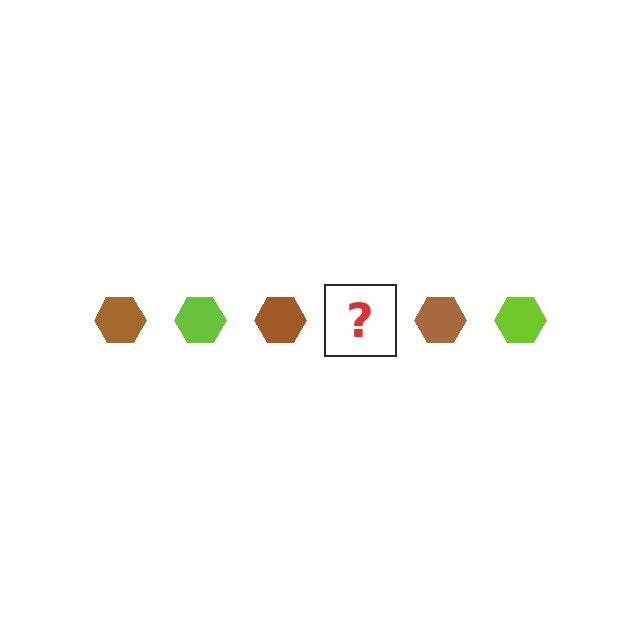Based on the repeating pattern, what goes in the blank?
The blank should be a lime hexagon.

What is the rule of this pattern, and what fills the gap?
The rule is that the pattern cycles through brown, lime hexagons. The gap should be filled with a lime hexagon.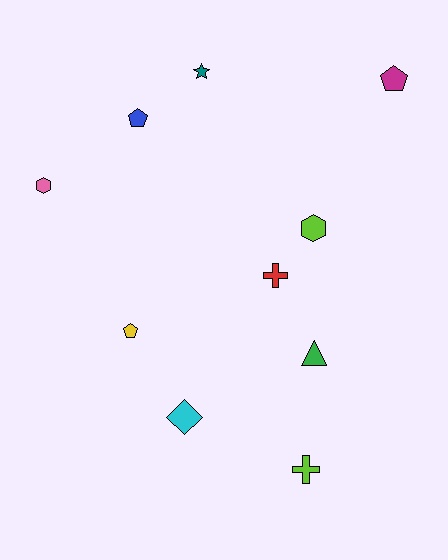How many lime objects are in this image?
There are 2 lime objects.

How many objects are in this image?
There are 10 objects.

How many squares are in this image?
There are no squares.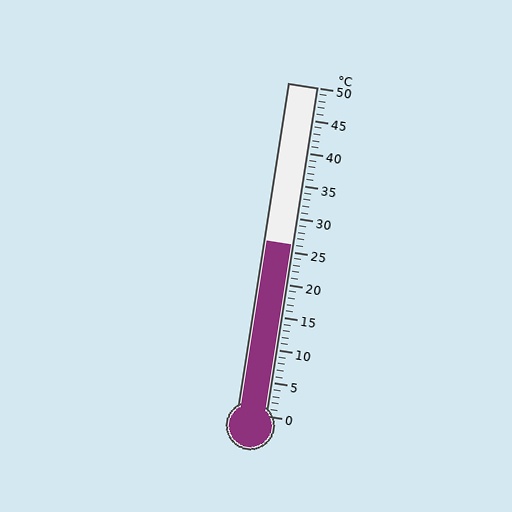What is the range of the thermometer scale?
The thermometer scale ranges from 0°C to 50°C.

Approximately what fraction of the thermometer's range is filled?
The thermometer is filled to approximately 50% of its range.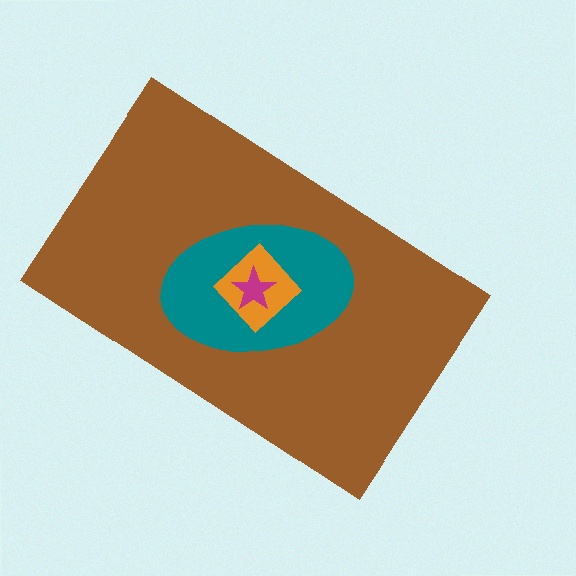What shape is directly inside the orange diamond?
The magenta star.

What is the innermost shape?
The magenta star.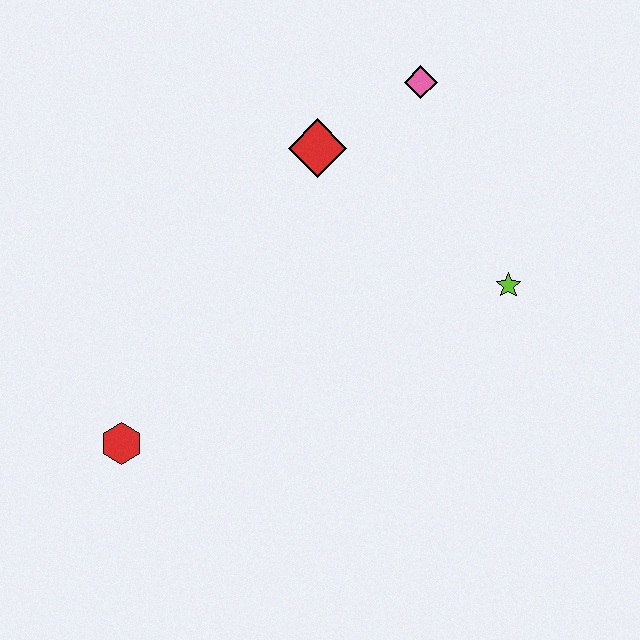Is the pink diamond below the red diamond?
No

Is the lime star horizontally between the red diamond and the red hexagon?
No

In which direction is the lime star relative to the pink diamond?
The lime star is below the pink diamond.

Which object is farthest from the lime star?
The red hexagon is farthest from the lime star.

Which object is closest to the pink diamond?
The red diamond is closest to the pink diamond.